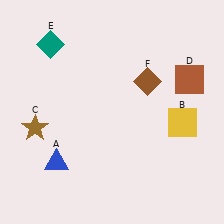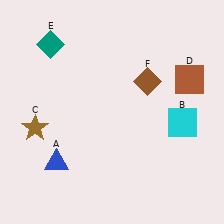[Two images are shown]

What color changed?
The square (B) changed from yellow in Image 1 to cyan in Image 2.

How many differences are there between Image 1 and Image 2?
There is 1 difference between the two images.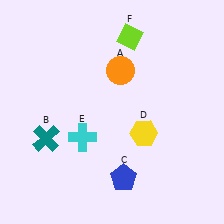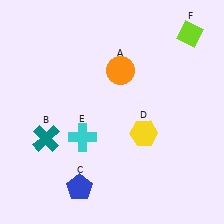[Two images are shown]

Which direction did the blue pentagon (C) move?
The blue pentagon (C) moved left.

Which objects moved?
The objects that moved are: the blue pentagon (C), the lime diamond (F).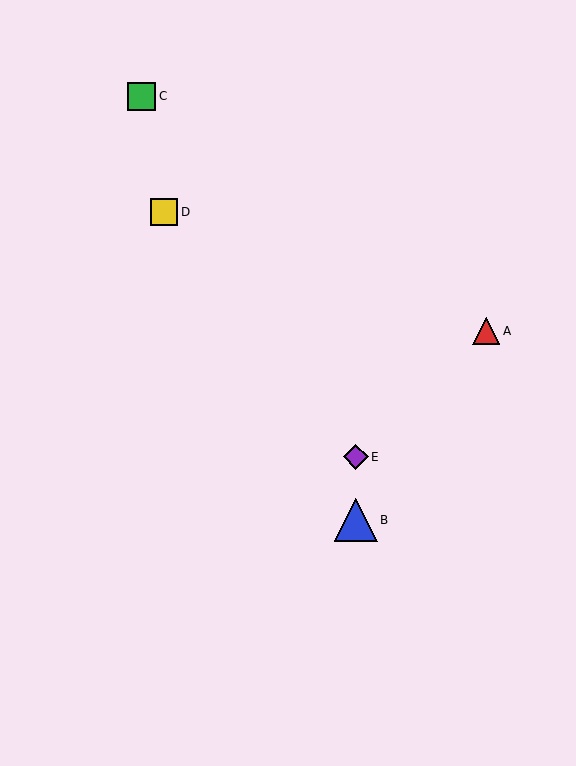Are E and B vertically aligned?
Yes, both are at x≈356.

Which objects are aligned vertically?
Objects B, E are aligned vertically.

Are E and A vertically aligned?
No, E is at x≈356 and A is at x≈486.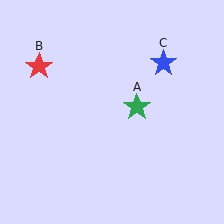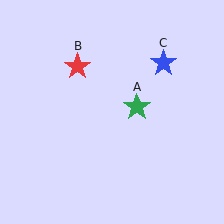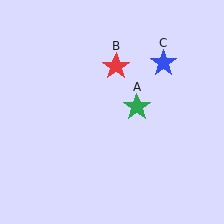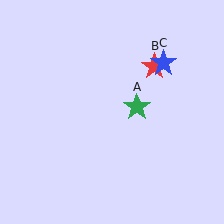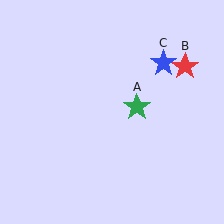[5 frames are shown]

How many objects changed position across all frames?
1 object changed position: red star (object B).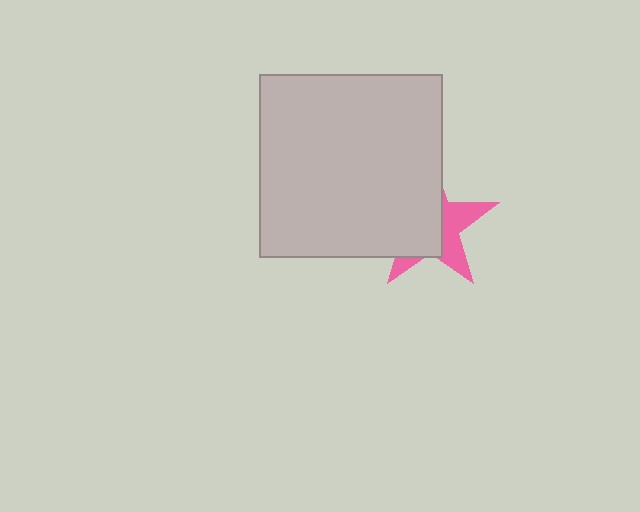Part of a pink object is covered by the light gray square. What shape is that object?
It is a star.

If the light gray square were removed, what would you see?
You would see the complete pink star.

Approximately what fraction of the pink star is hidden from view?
Roughly 61% of the pink star is hidden behind the light gray square.